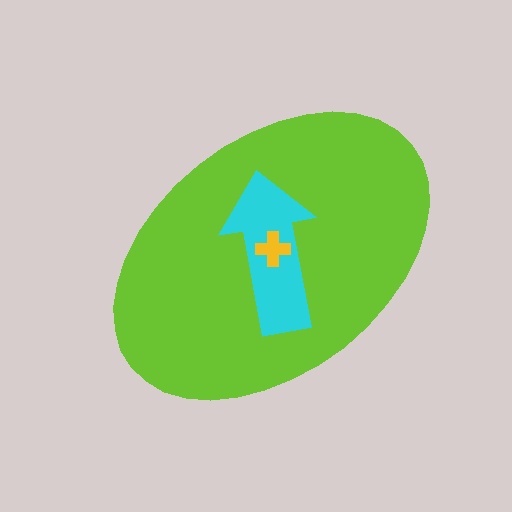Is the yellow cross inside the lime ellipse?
Yes.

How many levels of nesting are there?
3.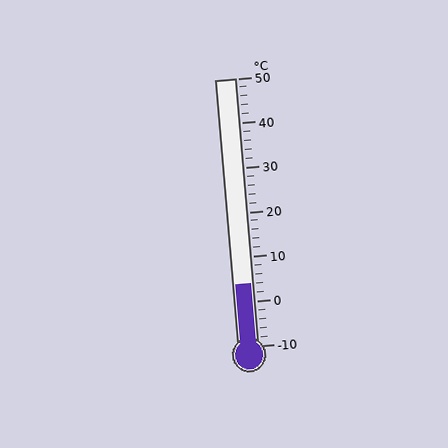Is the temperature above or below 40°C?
The temperature is below 40°C.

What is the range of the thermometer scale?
The thermometer scale ranges from -10°C to 50°C.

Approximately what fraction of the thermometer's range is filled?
The thermometer is filled to approximately 25% of its range.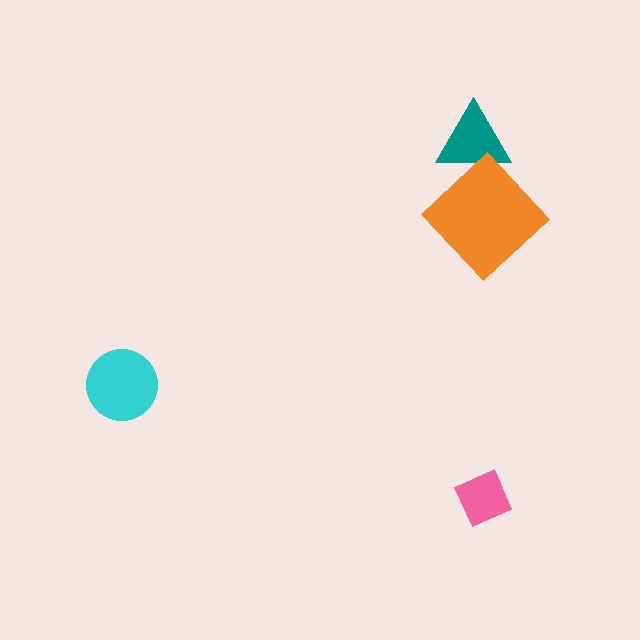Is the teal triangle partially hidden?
Yes, it is partially covered by another shape.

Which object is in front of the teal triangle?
The orange diamond is in front of the teal triangle.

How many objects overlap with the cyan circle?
0 objects overlap with the cyan circle.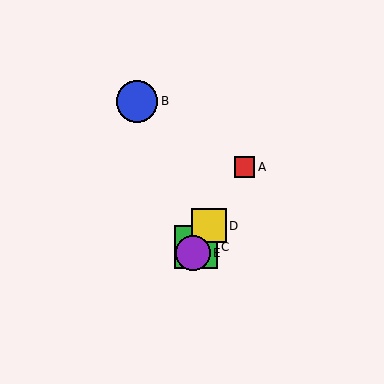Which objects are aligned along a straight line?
Objects A, C, D, E are aligned along a straight line.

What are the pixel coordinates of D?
Object D is at (209, 226).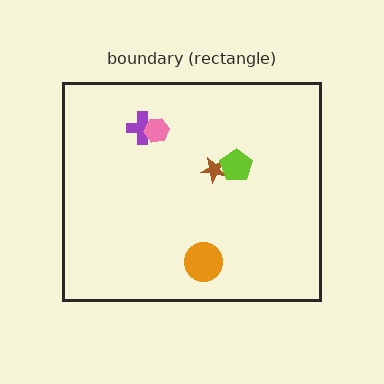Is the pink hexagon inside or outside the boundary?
Inside.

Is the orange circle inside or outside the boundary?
Inside.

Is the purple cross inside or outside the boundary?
Inside.